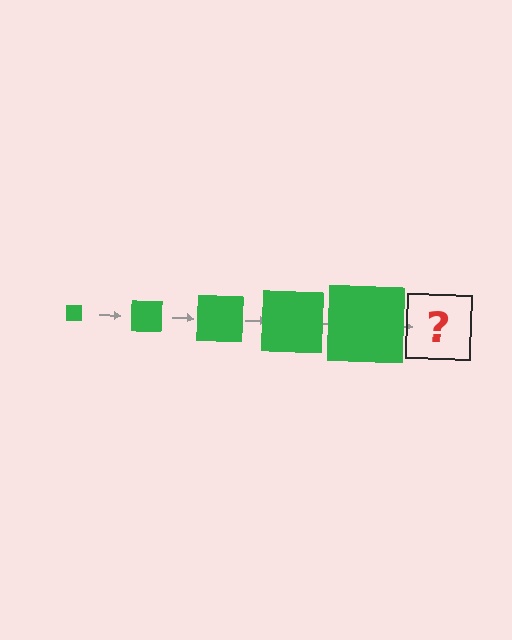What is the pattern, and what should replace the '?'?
The pattern is that the square gets progressively larger each step. The '?' should be a green square, larger than the previous one.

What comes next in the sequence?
The next element should be a green square, larger than the previous one.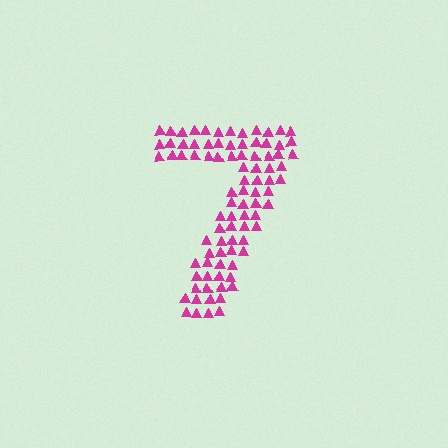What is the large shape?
The large shape is the digit 7.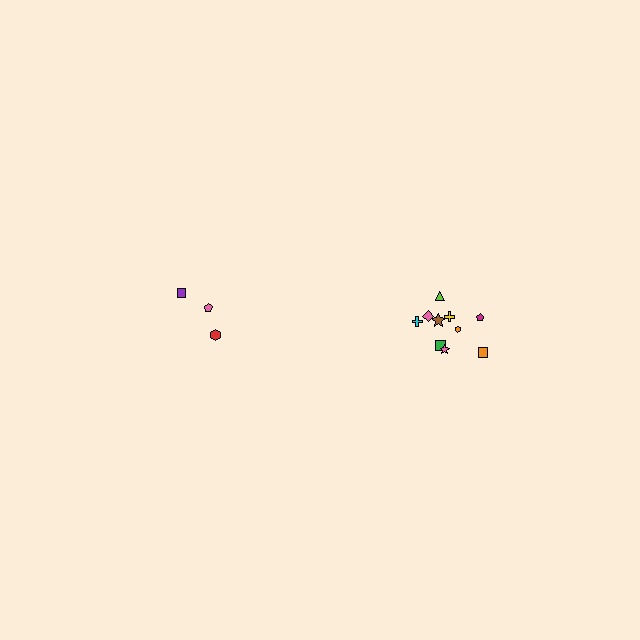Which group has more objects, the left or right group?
The right group.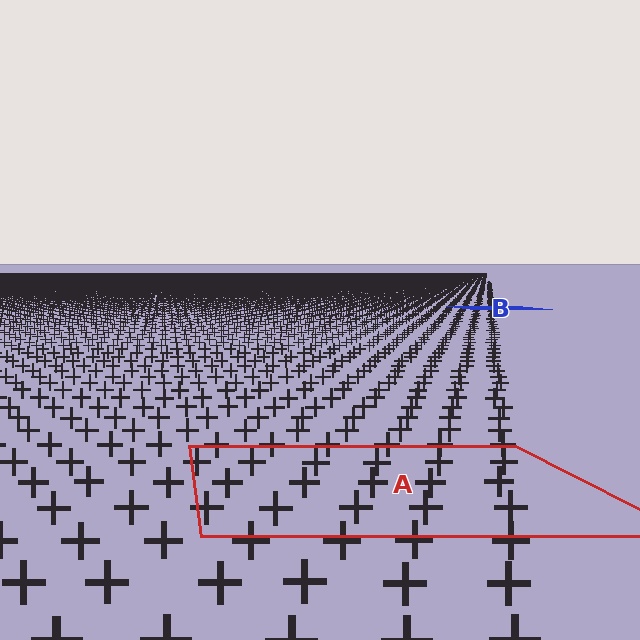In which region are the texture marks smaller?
The texture marks are smaller in region B, because it is farther away.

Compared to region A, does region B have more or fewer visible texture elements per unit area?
Region B has more texture elements per unit area — they are packed more densely because it is farther away.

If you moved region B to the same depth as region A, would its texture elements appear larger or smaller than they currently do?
They would appear larger. At a closer depth, the same texture elements are projected at a bigger on-screen size.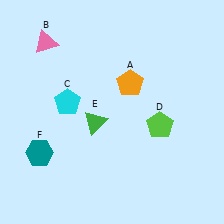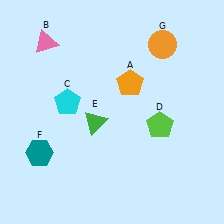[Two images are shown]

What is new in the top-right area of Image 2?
An orange circle (G) was added in the top-right area of Image 2.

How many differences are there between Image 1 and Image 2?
There is 1 difference between the two images.